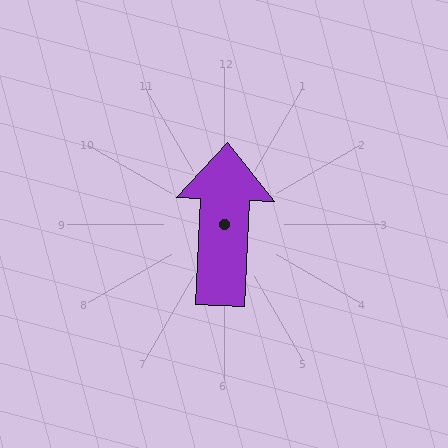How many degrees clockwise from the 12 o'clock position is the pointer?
Approximately 3 degrees.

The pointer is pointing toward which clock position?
Roughly 12 o'clock.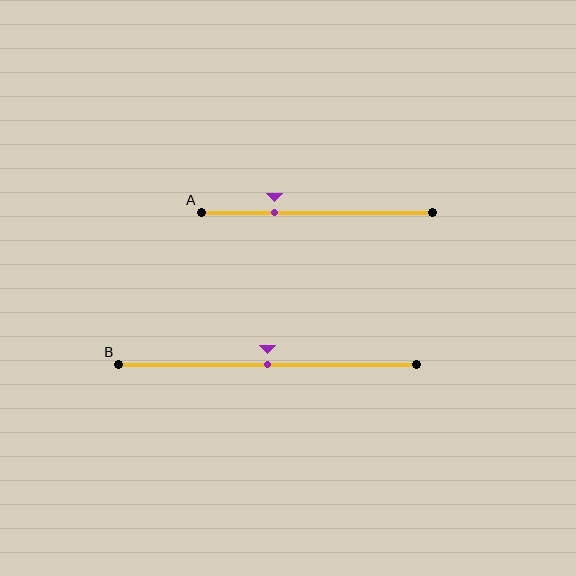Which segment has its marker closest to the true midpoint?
Segment B has its marker closest to the true midpoint.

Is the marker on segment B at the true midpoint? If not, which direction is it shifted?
Yes, the marker on segment B is at the true midpoint.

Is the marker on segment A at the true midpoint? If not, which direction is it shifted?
No, the marker on segment A is shifted to the left by about 18% of the segment length.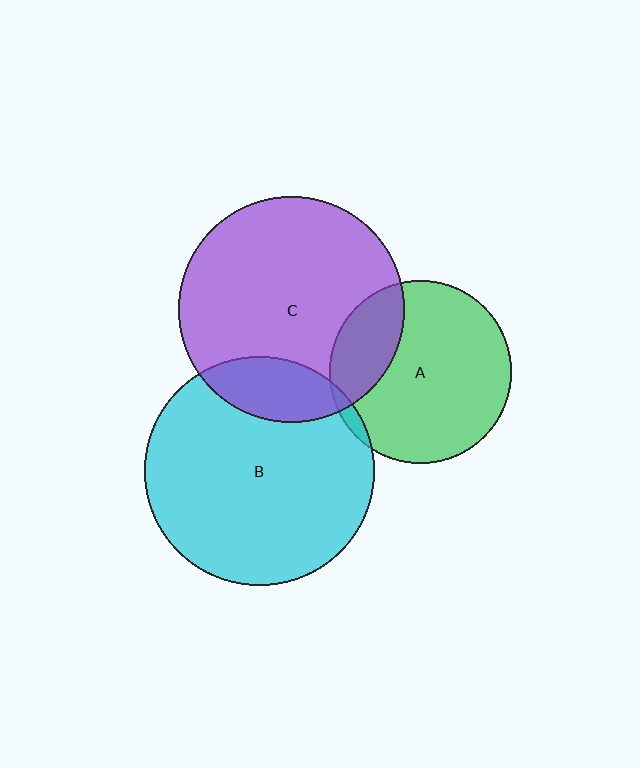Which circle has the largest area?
Circle B (cyan).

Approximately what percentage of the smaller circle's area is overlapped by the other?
Approximately 25%.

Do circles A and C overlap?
Yes.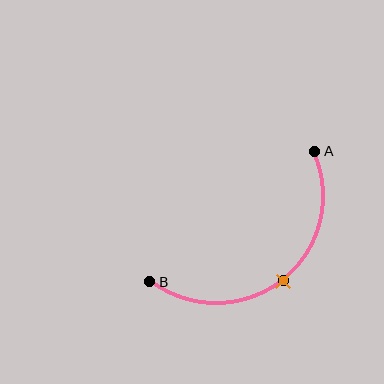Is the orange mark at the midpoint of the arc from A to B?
Yes. The orange mark lies on the arc at equal arc-length from both A and B — it is the arc midpoint.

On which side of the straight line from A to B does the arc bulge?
The arc bulges below and to the right of the straight line connecting A and B.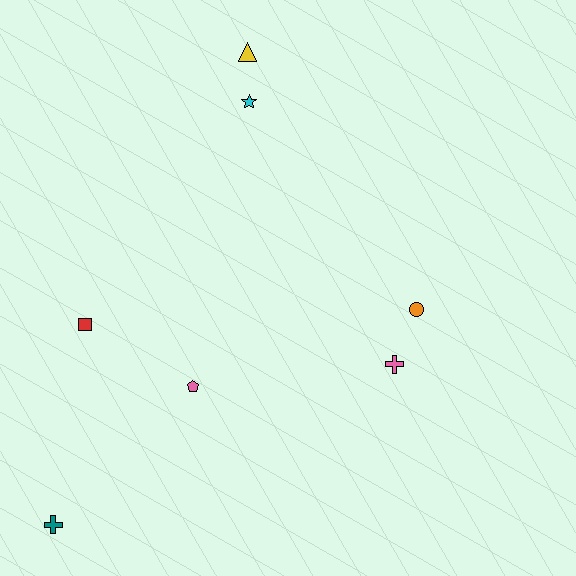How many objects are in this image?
There are 7 objects.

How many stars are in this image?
There is 1 star.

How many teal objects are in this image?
There is 1 teal object.